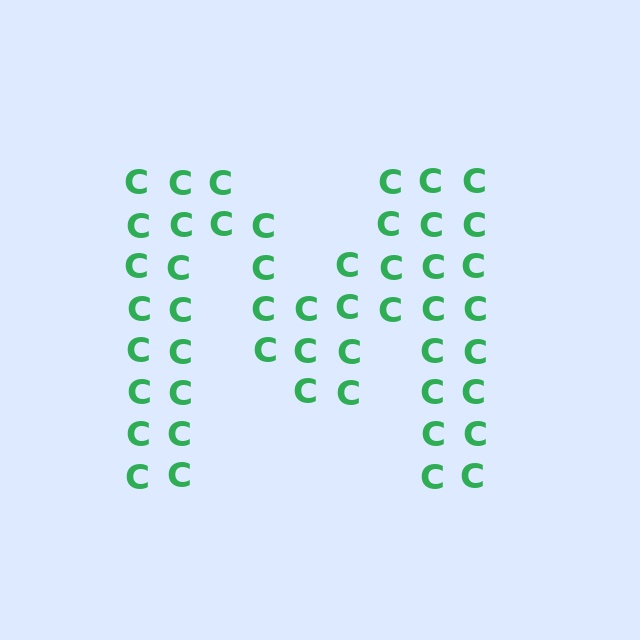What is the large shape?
The large shape is the letter M.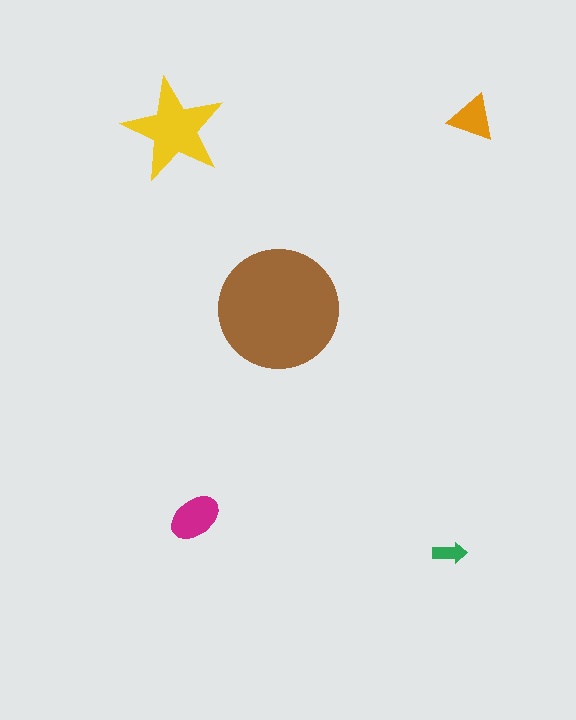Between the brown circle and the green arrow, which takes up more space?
The brown circle.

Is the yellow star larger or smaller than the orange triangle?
Larger.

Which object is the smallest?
The green arrow.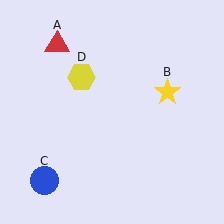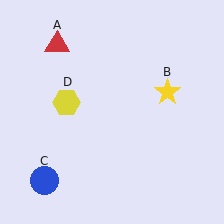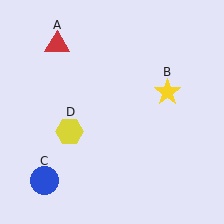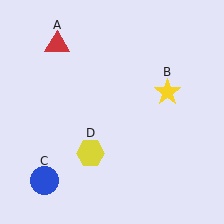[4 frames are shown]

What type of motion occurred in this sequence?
The yellow hexagon (object D) rotated counterclockwise around the center of the scene.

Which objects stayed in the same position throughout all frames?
Red triangle (object A) and yellow star (object B) and blue circle (object C) remained stationary.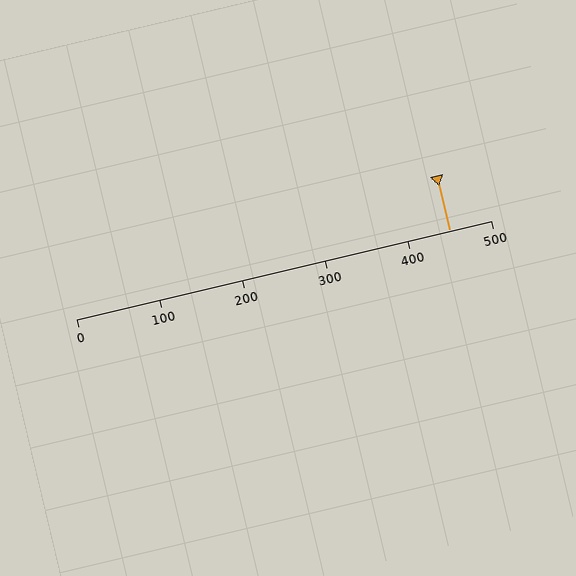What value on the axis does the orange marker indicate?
The marker indicates approximately 450.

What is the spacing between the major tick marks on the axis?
The major ticks are spaced 100 apart.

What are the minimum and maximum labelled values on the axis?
The axis runs from 0 to 500.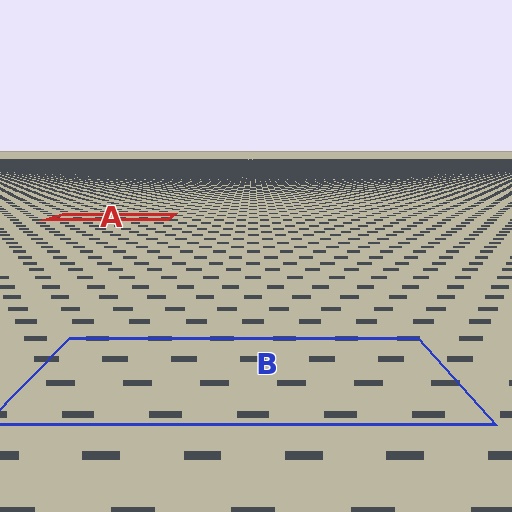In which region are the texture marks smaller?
The texture marks are smaller in region A, because it is farther away.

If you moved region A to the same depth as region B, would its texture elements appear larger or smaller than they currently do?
They would appear larger. At a closer depth, the same texture elements are projected at a bigger on-screen size.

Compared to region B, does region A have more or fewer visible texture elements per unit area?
Region A has more texture elements per unit area — they are packed more densely because it is farther away.